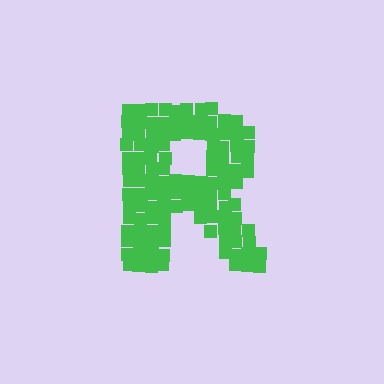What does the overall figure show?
The overall figure shows the letter R.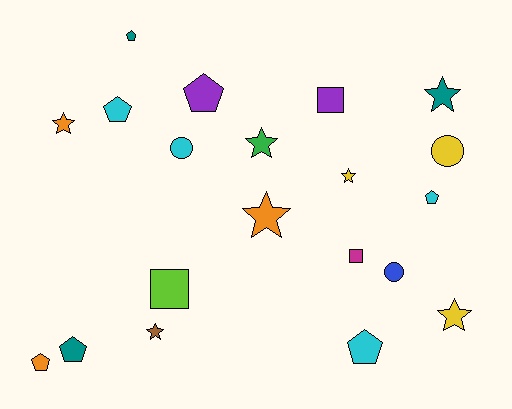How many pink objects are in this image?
There are no pink objects.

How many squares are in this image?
There are 3 squares.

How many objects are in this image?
There are 20 objects.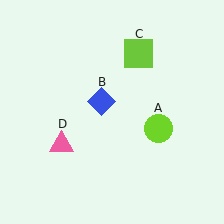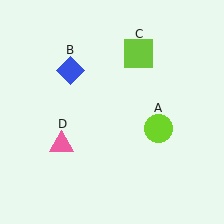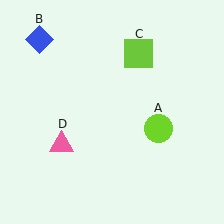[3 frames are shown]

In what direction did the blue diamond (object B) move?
The blue diamond (object B) moved up and to the left.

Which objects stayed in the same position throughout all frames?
Lime circle (object A) and lime square (object C) and pink triangle (object D) remained stationary.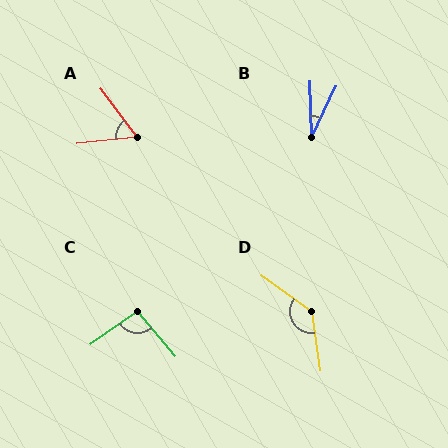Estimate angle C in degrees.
Approximately 96 degrees.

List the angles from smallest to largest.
B (26°), A (60°), C (96°), D (134°).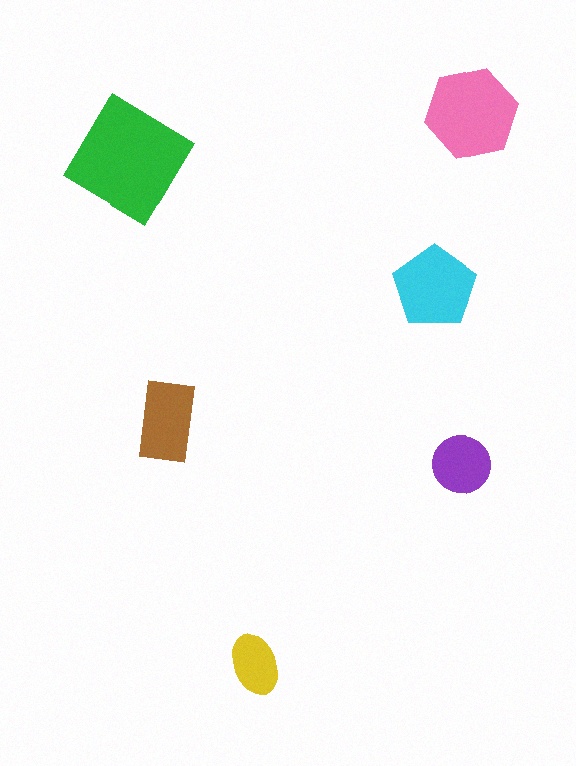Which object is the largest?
The green diamond.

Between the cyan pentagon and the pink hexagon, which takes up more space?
The pink hexagon.